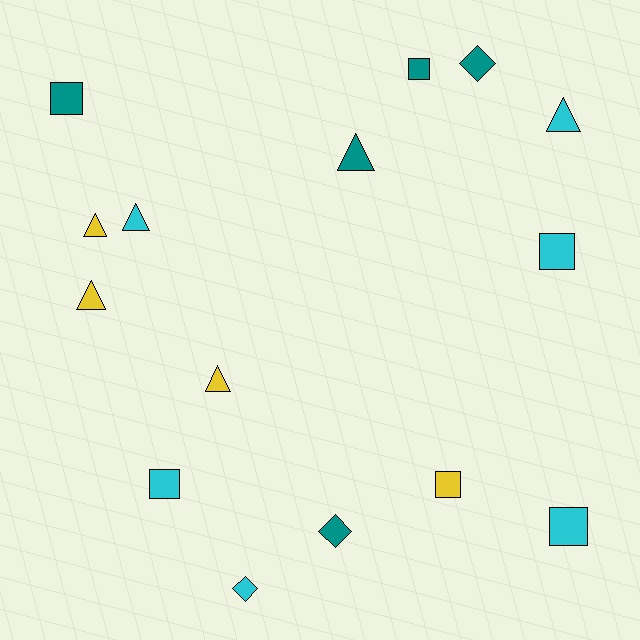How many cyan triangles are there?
There are 2 cyan triangles.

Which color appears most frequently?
Cyan, with 6 objects.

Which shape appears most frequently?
Square, with 6 objects.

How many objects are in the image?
There are 15 objects.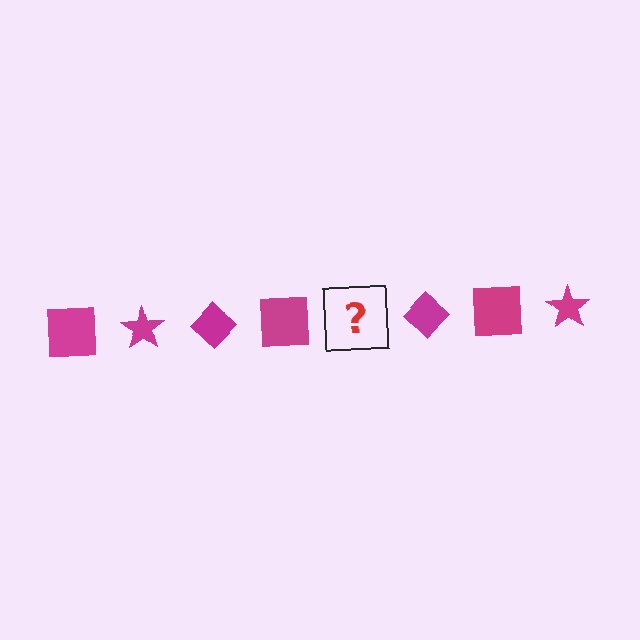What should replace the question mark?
The question mark should be replaced with a magenta star.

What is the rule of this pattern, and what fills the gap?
The rule is that the pattern cycles through square, star, diamond shapes in magenta. The gap should be filled with a magenta star.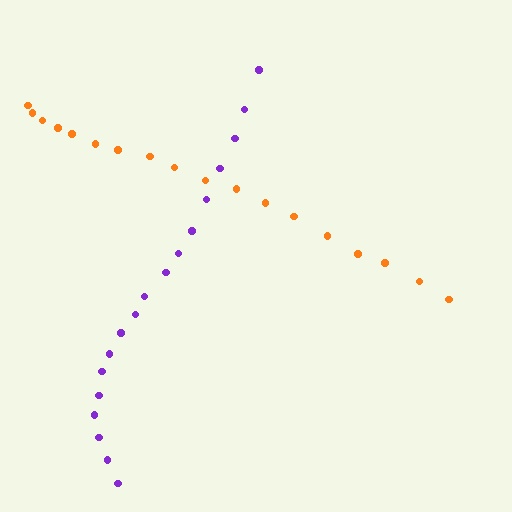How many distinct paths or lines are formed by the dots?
There are 2 distinct paths.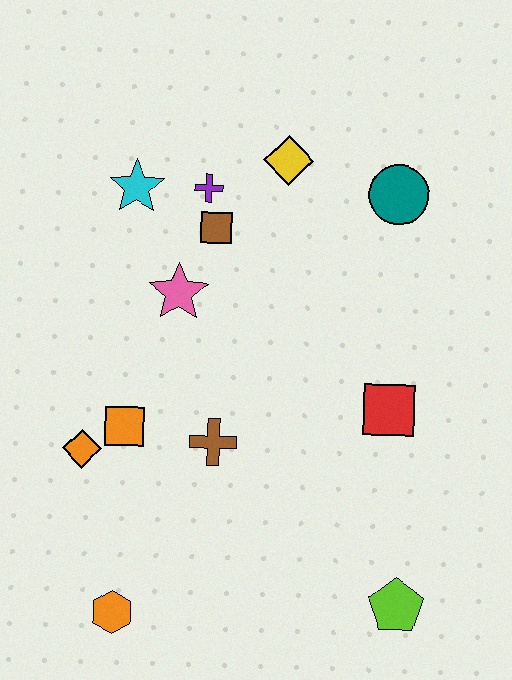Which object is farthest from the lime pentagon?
The cyan star is farthest from the lime pentagon.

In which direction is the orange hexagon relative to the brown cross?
The orange hexagon is below the brown cross.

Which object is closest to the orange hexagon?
The orange diamond is closest to the orange hexagon.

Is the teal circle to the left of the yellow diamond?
No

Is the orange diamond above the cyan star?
No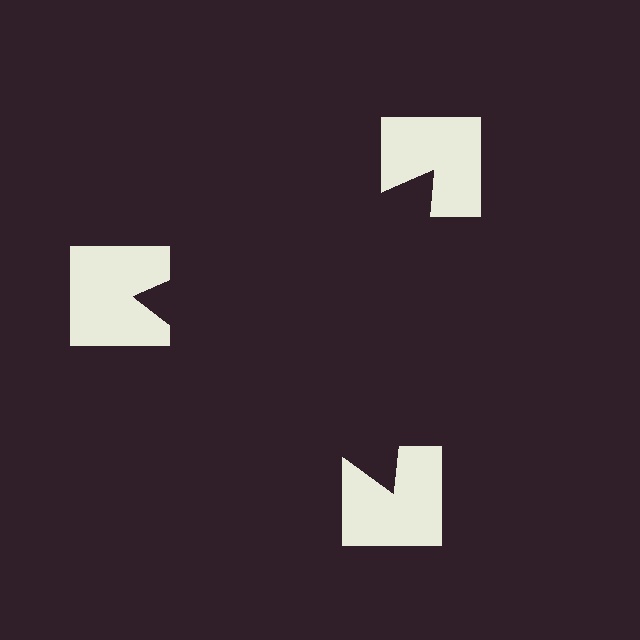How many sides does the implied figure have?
3 sides.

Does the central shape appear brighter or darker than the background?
It typically appears slightly darker than the background, even though no actual brightness change is drawn.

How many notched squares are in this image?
There are 3 — one at each vertex of the illusory triangle.